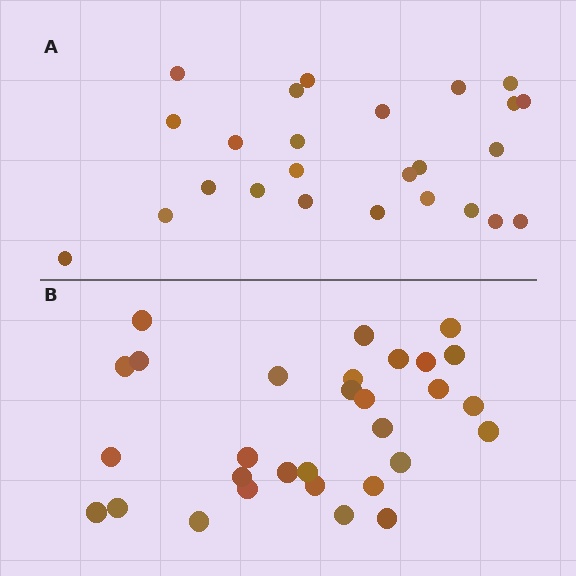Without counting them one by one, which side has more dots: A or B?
Region B (the bottom region) has more dots.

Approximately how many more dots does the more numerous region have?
Region B has about 5 more dots than region A.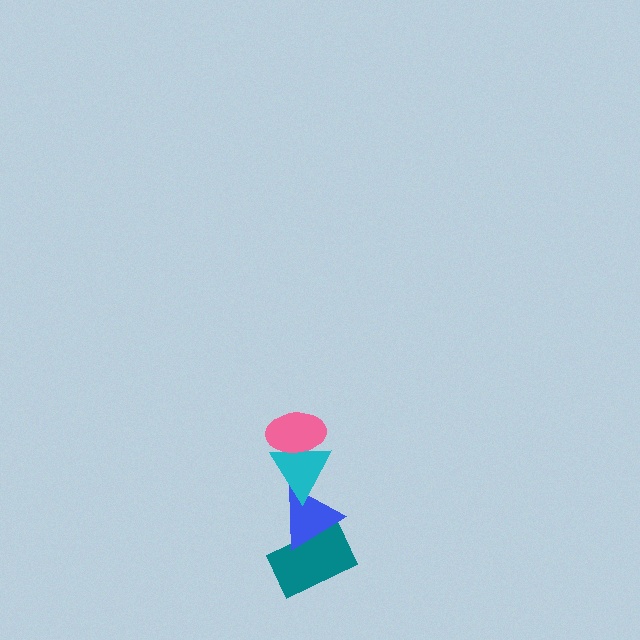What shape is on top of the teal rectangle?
The blue triangle is on top of the teal rectangle.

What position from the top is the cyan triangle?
The cyan triangle is 2nd from the top.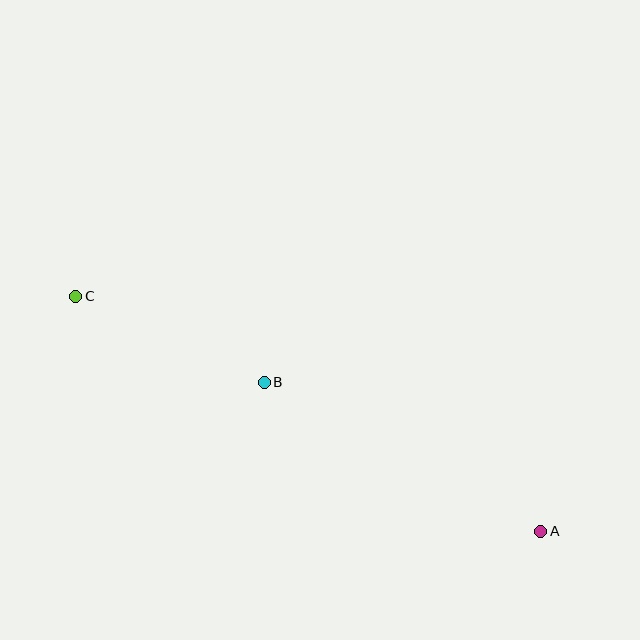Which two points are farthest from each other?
Points A and C are farthest from each other.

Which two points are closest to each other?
Points B and C are closest to each other.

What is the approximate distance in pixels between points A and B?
The distance between A and B is approximately 314 pixels.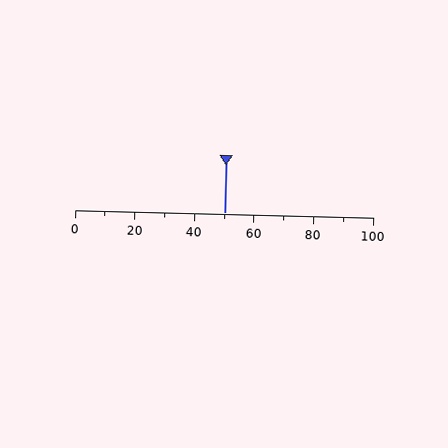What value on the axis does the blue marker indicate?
The marker indicates approximately 50.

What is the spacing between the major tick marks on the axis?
The major ticks are spaced 20 apart.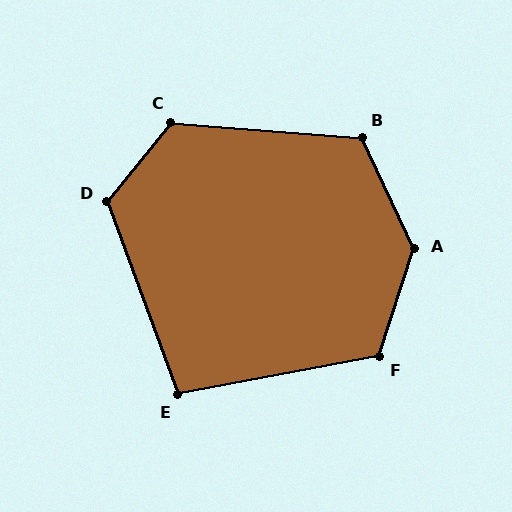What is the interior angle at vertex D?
Approximately 121 degrees (obtuse).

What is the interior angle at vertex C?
Approximately 124 degrees (obtuse).